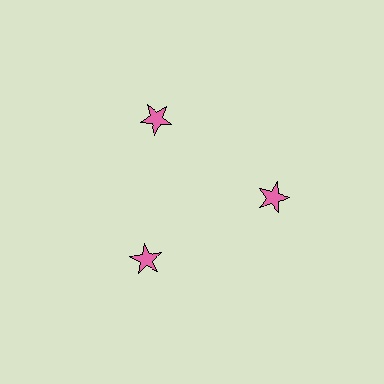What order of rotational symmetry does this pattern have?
This pattern has 3-fold rotational symmetry.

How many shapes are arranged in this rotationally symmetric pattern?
There are 3 shapes, arranged in 3 groups of 1.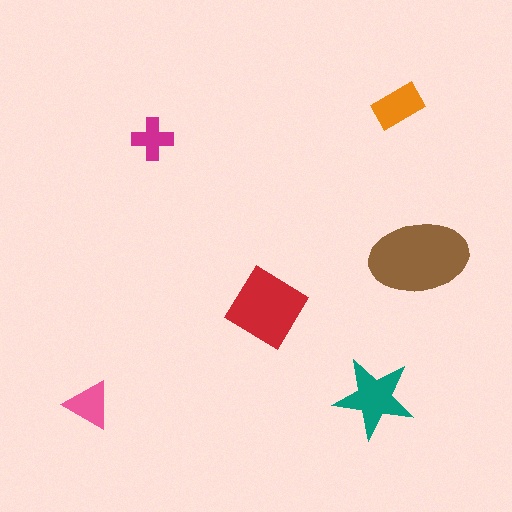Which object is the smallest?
The magenta cross.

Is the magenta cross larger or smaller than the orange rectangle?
Smaller.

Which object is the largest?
The brown ellipse.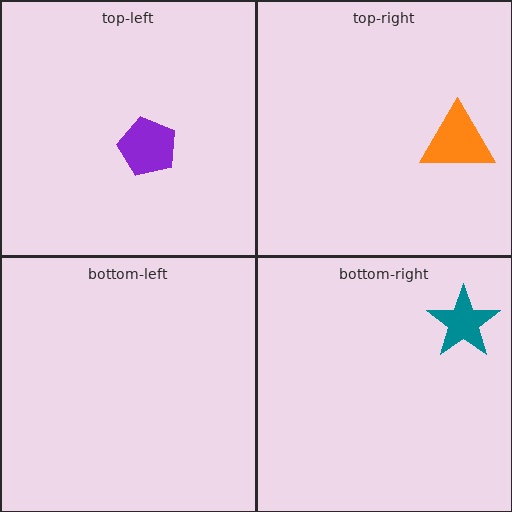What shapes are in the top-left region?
The purple pentagon.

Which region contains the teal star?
The bottom-right region.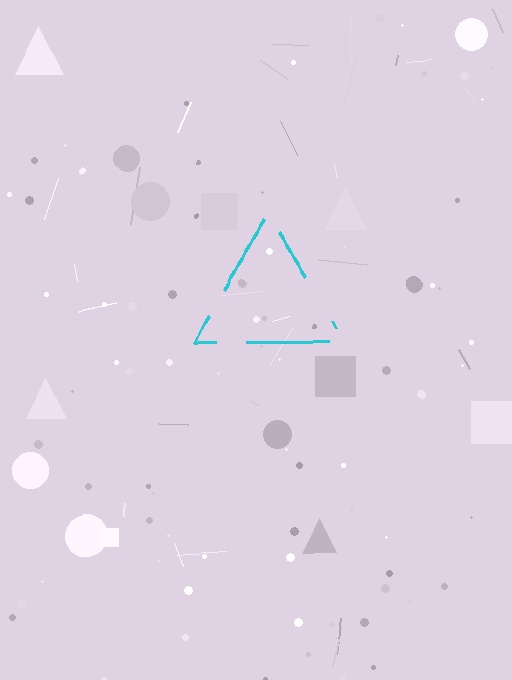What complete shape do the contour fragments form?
The contour fragments form a triangle.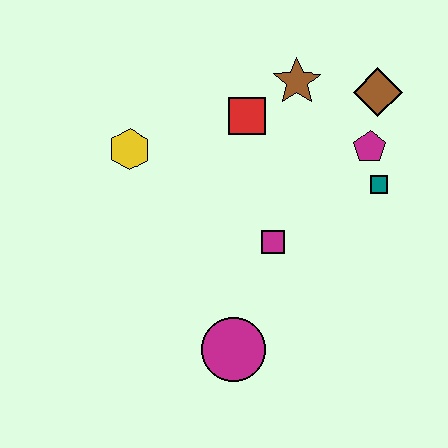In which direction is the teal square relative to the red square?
The teal square is to the right of the red square.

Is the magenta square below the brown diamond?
Yes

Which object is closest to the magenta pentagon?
The teal square is closest to the magenta pentagon.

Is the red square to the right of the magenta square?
No